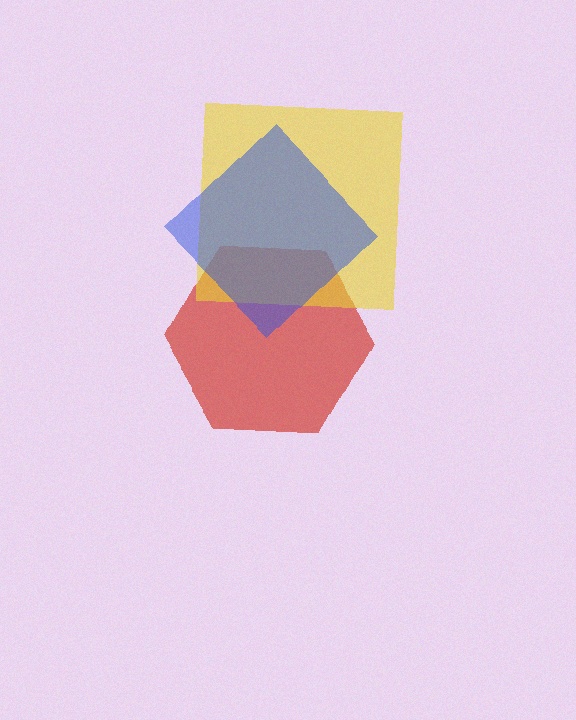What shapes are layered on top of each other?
The layered shapes are: a red hexagon, a yellow square, a blue diamond.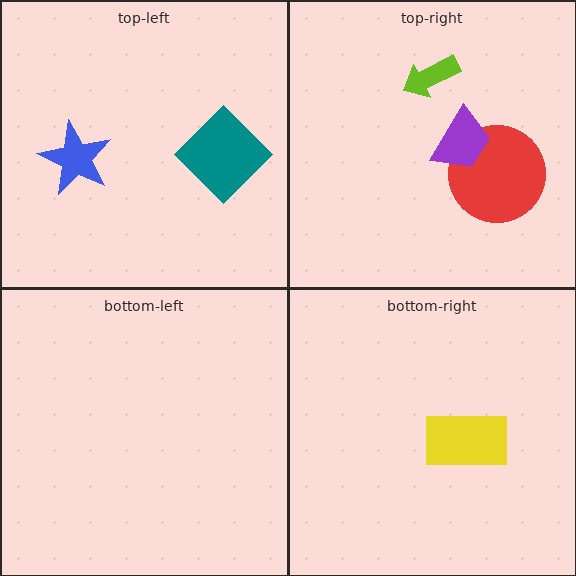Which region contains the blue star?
The top-left region.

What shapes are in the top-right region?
The red circle, the purple trapezoid, the lime arrow.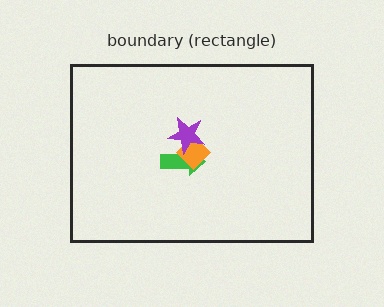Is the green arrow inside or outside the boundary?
Inside.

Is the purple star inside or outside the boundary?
Inside.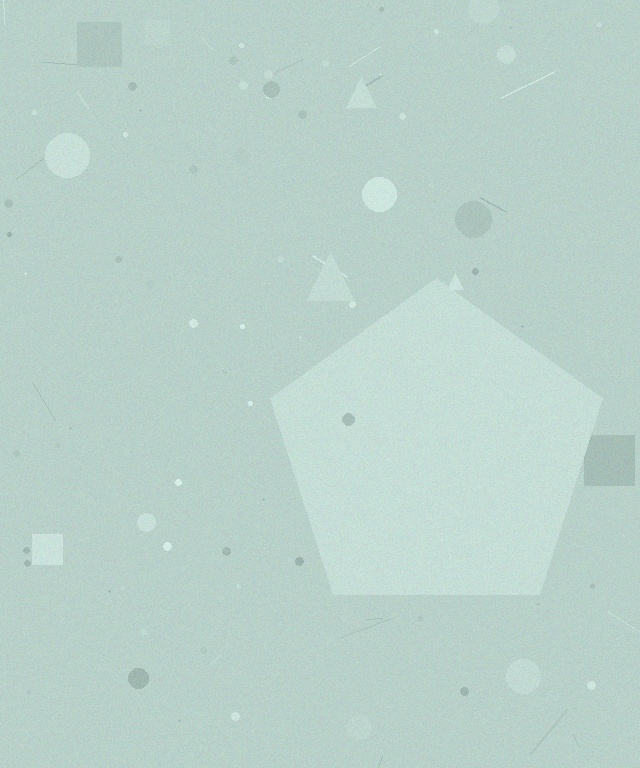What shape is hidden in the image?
A pentagon is hidden in the image.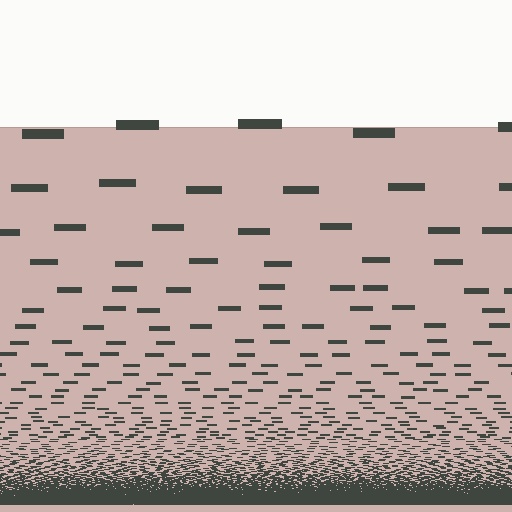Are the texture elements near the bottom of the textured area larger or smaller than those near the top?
Smaller. The gradient is inverted — elements near the bottom are smaller and denser.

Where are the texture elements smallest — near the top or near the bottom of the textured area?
Near the bottom.